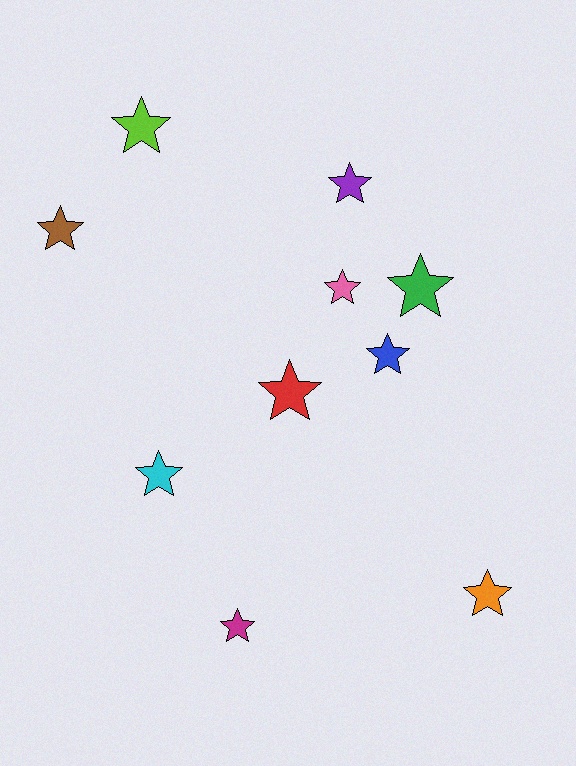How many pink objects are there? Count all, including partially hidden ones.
There is 1 pink object.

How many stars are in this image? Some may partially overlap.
There are 10 stars.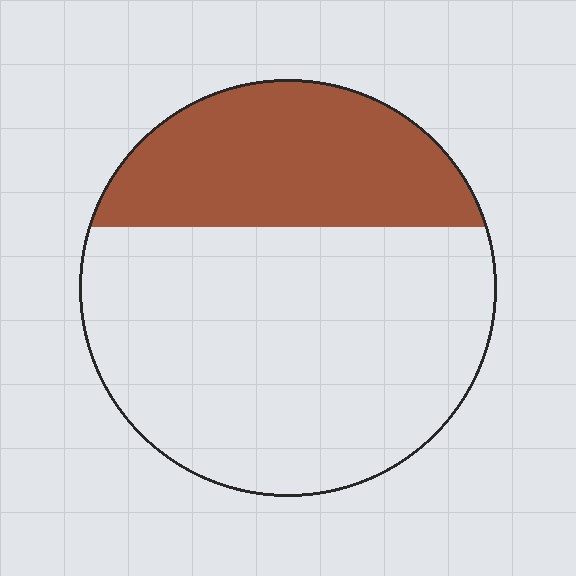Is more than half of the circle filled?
No.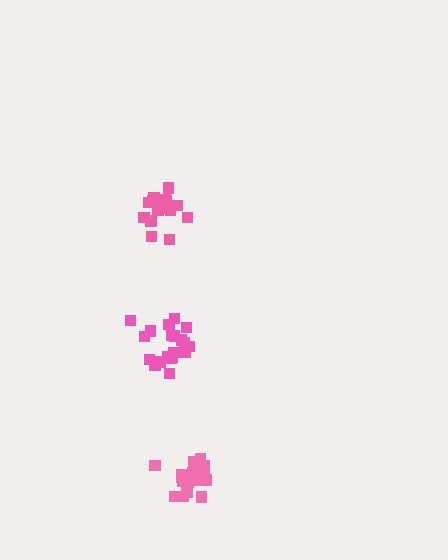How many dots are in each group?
Group 1: 15 dots, Group 2: 21 dots, Group 3: 21 dots (57 total).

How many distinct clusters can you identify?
There are 3 distinct clusters.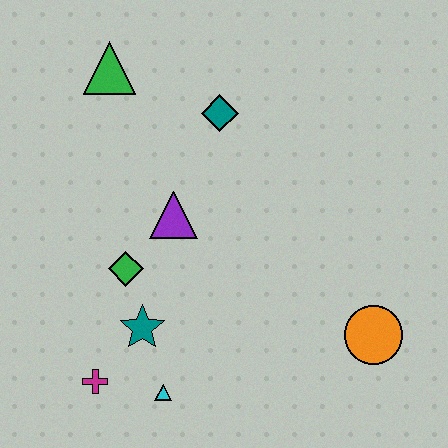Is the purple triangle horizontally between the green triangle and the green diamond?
No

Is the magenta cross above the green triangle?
No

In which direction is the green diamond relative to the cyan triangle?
The green diamond is above the cyan triangle.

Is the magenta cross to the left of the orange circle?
Yes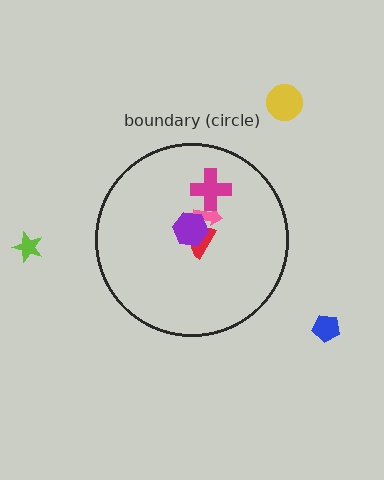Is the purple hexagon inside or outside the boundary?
Inside.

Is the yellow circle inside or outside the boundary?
Outside.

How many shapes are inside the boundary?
4 inside, 3 outside.